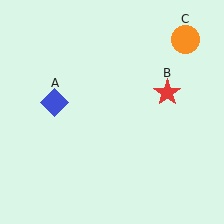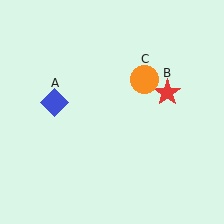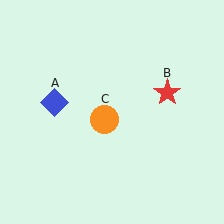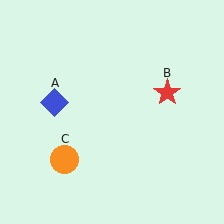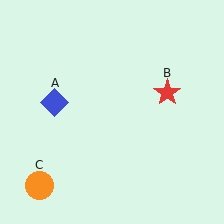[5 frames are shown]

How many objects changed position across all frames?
1 object changed position: orange circle (object C).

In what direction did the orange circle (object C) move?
The orange circle (object C) moved down and to the left.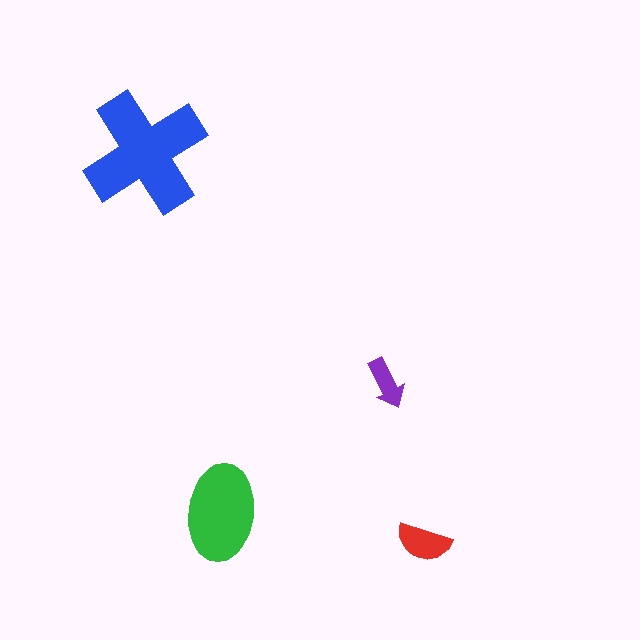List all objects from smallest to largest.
The purple arrow, the red semicircle, the green ellipse, the blue cross.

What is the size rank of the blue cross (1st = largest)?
1st.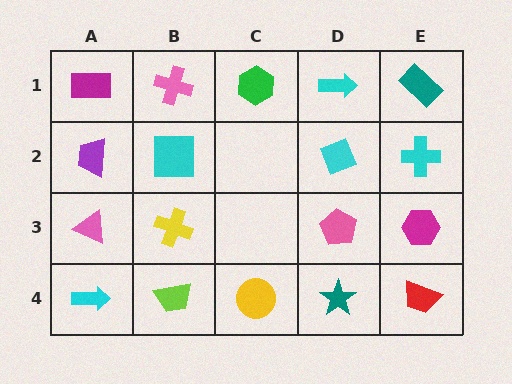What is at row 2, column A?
A purple trapezoid.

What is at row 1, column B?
A pink cross.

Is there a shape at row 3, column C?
No, that cell is empty.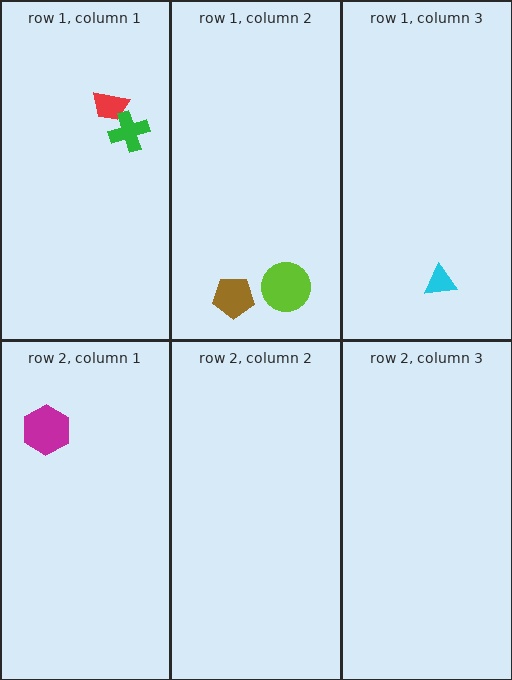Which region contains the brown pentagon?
The row 1, column 2 region.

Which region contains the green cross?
The row 1, column 1 region.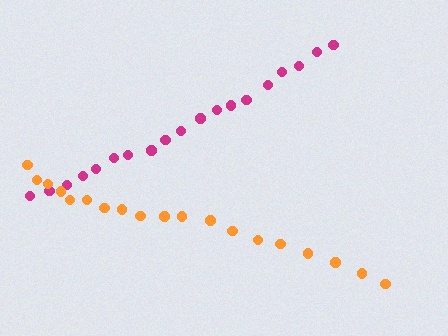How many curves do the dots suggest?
There are 2 distinct paths.